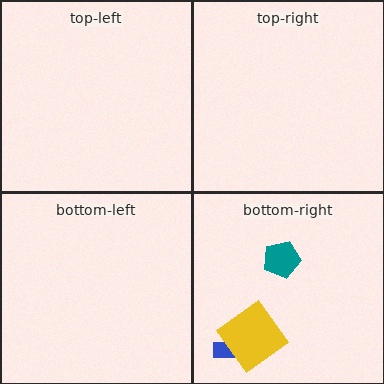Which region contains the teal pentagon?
The bottom-right region.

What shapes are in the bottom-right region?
The teal pentagon, the blue arrow, the yellow diamond.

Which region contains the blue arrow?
The bottom-right region.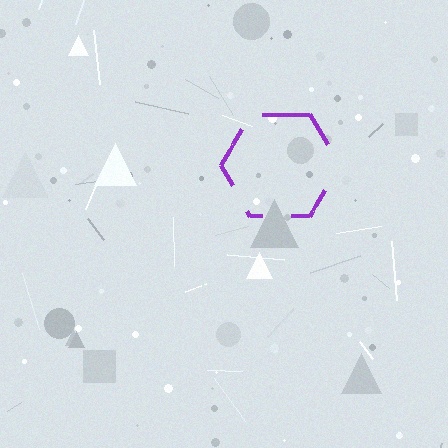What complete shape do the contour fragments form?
The contour fragments form a hexagon.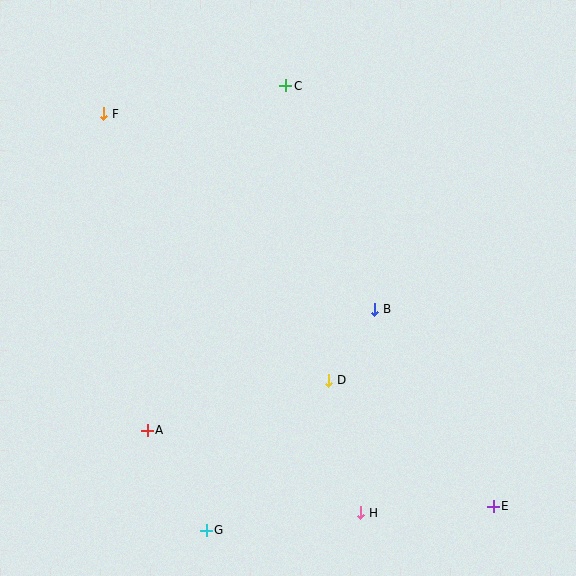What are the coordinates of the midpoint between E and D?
The midpoint between E and D is at (411, 443).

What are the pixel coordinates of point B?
Point B is at (375, 309).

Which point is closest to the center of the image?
Point B at (375, 309) is closest to the center.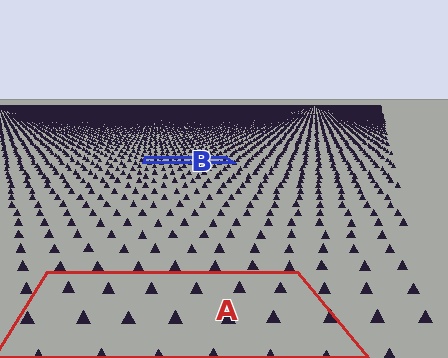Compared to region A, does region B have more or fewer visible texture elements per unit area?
Region B has more texture elements per unit area — they are packed more densely because it is farther away.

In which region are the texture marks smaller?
The texture marks are smaller in region B, because it is farther away.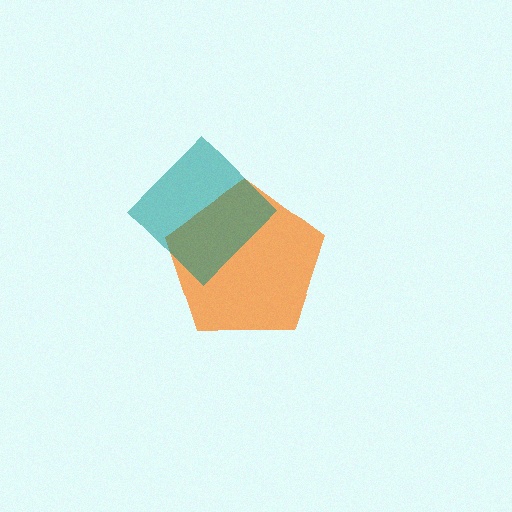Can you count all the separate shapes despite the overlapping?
Yes, there are 2 separate shapes.